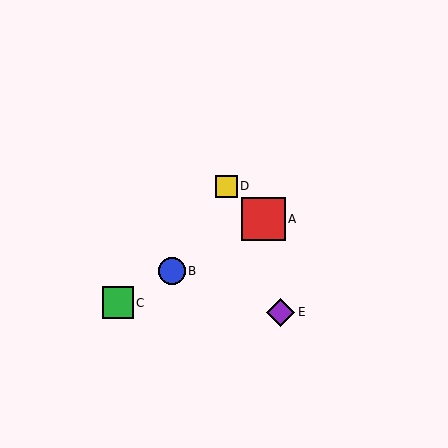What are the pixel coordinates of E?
Object E is at (281, 312).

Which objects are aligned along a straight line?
Objects A, B, C are aligned along a straight line.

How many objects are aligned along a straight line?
3 objects (A, B, C) are aligned along a straight line.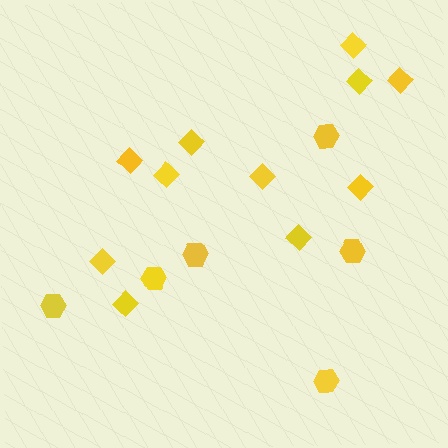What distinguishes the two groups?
There are 2 groups: one group of hexagons (6) and one group of diamonds (11).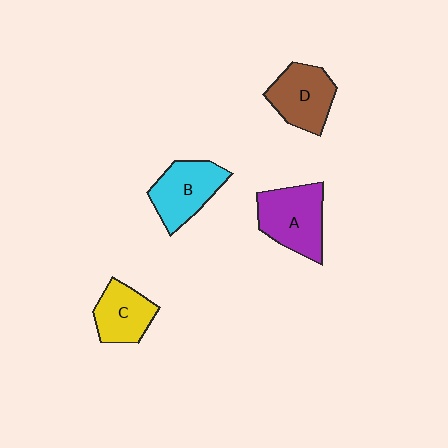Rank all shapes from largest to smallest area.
From largest to smallest: A (purple), B (cyan), D (brown), C (yellow).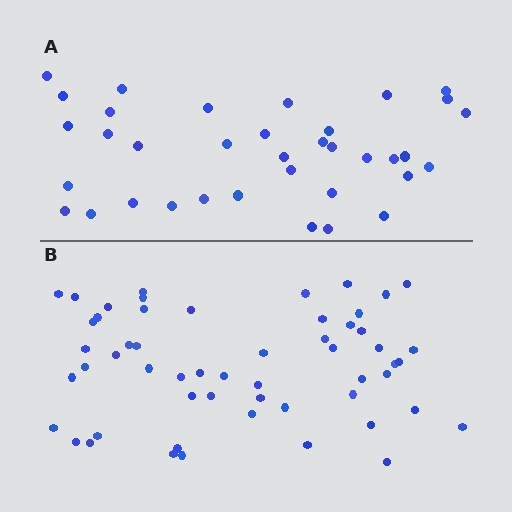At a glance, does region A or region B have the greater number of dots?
Region B (the bottom region) has more dots.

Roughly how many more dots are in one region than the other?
Region B has approximately 20 more dots than region A.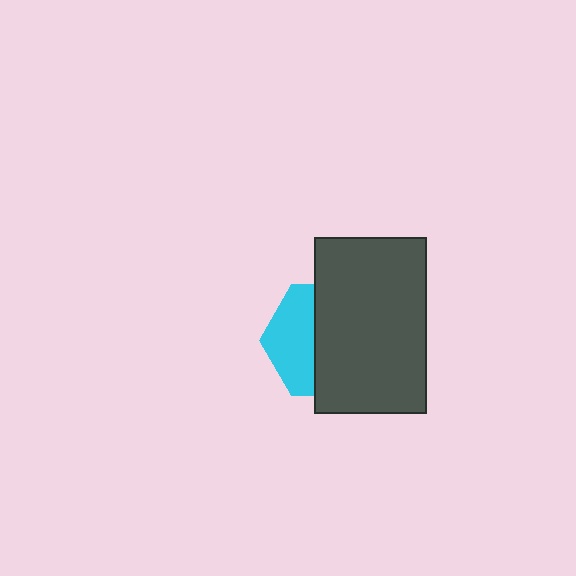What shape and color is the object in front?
The object in front is a dark gray rectangle.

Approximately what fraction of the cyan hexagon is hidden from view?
Roughly 60% of the cyan hexagon is hidden behind the dark gray rectangle.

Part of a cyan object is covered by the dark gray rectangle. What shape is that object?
It is a hexagon.